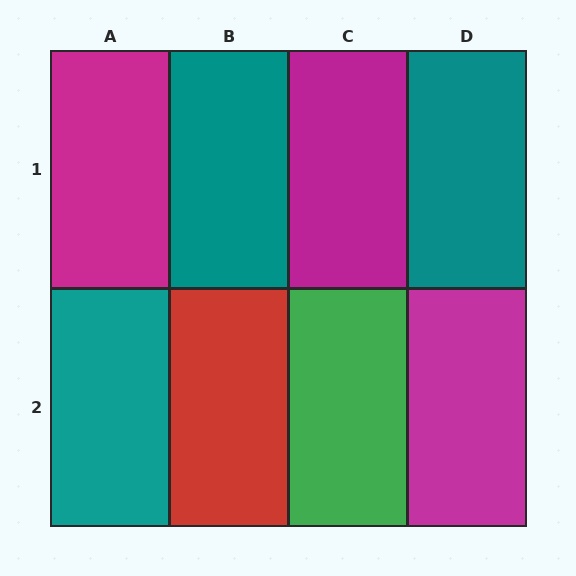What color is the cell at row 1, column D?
Teal.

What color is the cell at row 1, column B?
Teal.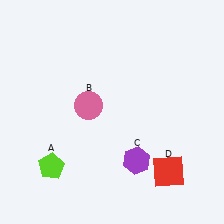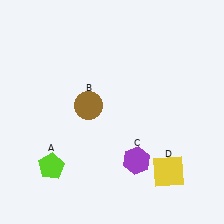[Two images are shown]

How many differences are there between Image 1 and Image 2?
There are 2 differences between the two images.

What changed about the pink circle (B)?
In Image 1, B is pink. In Image 2, it changed to brown.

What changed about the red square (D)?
In Image 1, D is red. In Image 2, it changed to yellow.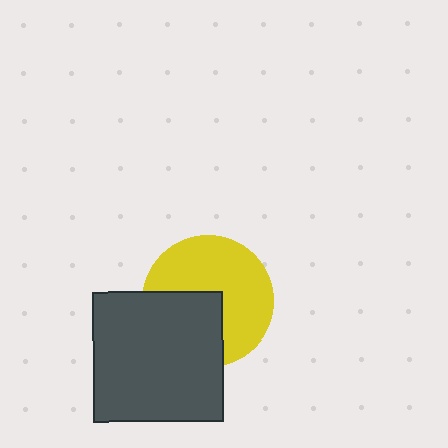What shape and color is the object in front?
The object in front is a dark gray square.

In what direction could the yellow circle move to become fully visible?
The yellow circle could move toward the upper-right. That would shift it out from behind the dark gray square entirely.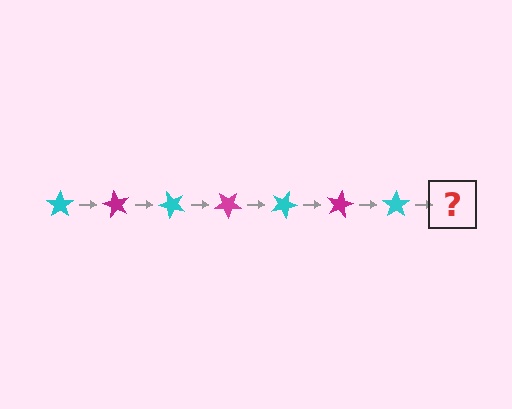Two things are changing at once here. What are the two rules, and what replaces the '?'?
The two rules are that it rotates 60 degrees each step and the color cycles through cyan and magenta. The '?' should be a magenta star, rotated 420 degrees from the start.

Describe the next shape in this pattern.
It should be a magenta star, rotated 420 degrees from the start.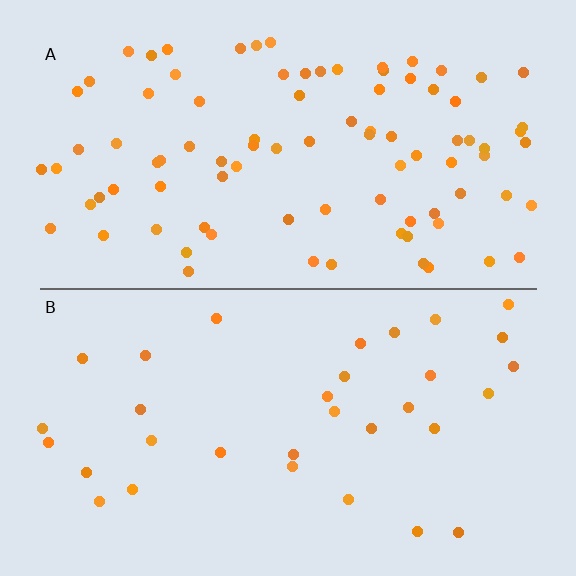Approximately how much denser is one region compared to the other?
Approximately 2.7× — region A over region B.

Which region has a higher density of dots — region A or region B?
A (the top).